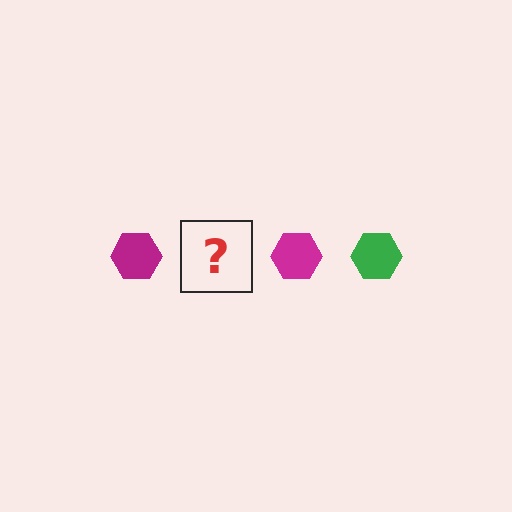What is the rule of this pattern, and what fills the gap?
The rule is that the pattern cycles through magenta, green hexagons. The gap should be filled with a green hexagon.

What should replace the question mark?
The question mark should be replaced with a green hexagon.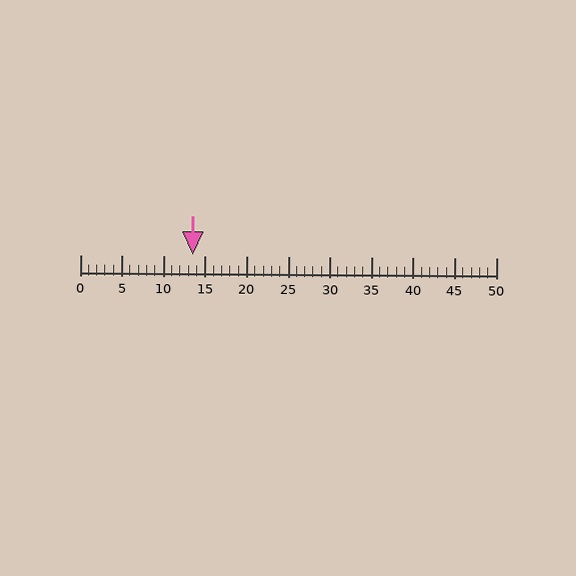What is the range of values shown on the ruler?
The ruler shows values from 0 to 50.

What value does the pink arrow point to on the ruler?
The pink arrow points to approximately 14.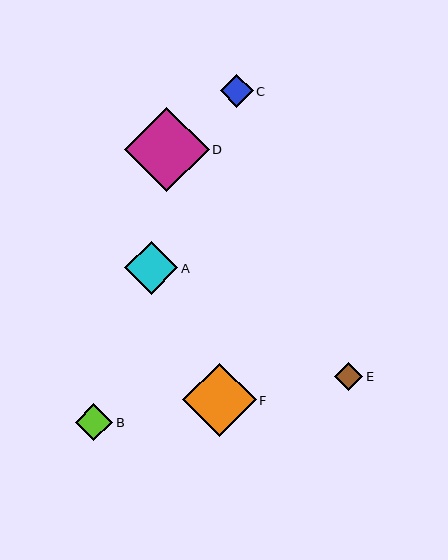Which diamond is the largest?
Diamond D is the largest with a size of approximately 85 pixels.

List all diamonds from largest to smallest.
From largest to smallest: D, F, A, B, C, E.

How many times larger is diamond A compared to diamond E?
Diamond A is approximately 1.9 times the size of diamond E.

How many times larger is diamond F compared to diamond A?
Diamond F is approximately 1.4 times the size of diamond A.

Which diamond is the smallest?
Diamond E is the smallest with a size of approximately 28 pixels.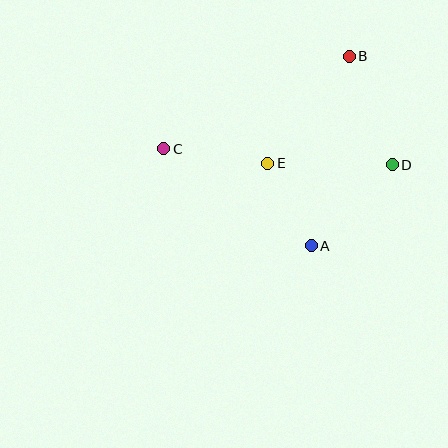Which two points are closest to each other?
Points A and E are closest to each other.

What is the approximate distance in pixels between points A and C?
The distance between A and C is approximately 176 pixels.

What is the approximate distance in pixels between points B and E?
The distance between B and E is approximately 134 pixels.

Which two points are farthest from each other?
Points C and D are farthest from each other.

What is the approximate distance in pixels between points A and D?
The distance between A and D is approximately 114 pixels.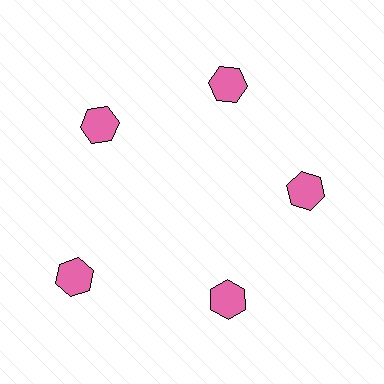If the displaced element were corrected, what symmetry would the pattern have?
It would have 5-fold rotational symmetry — the pattern would map onto itself every 72 degrees.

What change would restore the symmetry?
The symmetry would be restored by moving it inward, back onto the ring so that all 5 hexagons sit at equal angles and equal distance from the center.